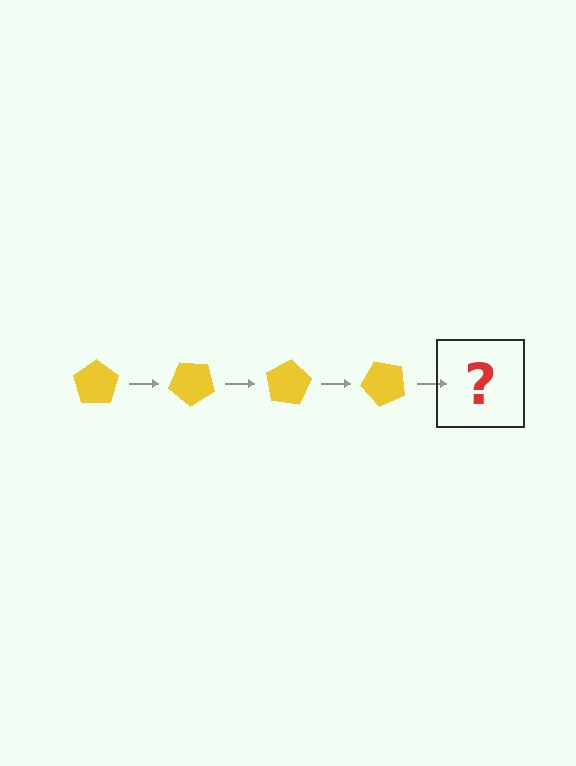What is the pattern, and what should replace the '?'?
The pattern is that the pentagon rotates 40 degrees each step. The '?' should be a yellow pentagon rotated 160 degrees.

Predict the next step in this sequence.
The next step is a yellow pentagon rotated 160 degrees.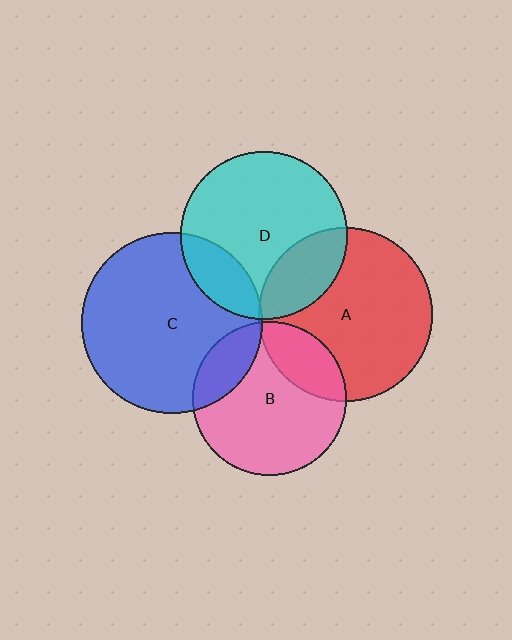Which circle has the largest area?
Circle C (blue).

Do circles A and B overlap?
Yes.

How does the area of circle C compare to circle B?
Approximately 1.4 times.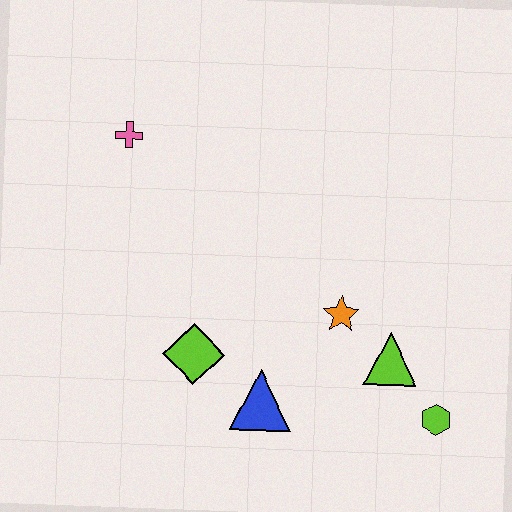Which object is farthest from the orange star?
The pink cross is farthest from the orange star.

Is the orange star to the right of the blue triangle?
Yes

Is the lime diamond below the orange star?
Yes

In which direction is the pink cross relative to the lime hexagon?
The pink cross is to the left of the lime hexagon.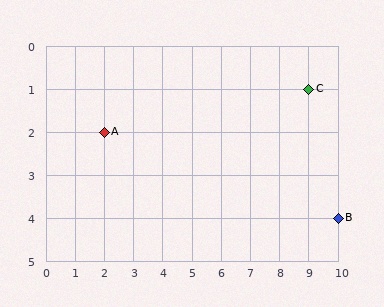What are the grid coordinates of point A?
Point A is at grid coordinates (2, 2).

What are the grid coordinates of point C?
Point C is at grid coordinates (9, 1).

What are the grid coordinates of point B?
Point B is at grid coordinates (10, 4).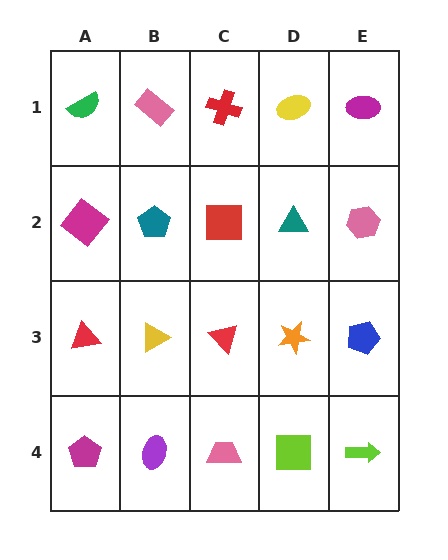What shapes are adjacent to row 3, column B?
A teal pentagon (row 2, column B), a purple ellipse (row 4, column B), a red triangle (row 3, column A), a red triangle (row 3, column C).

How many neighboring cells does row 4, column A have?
2.